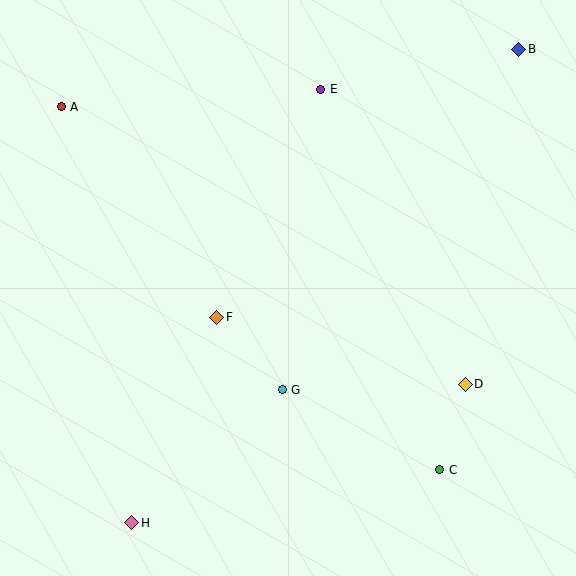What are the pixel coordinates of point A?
Point A is at (61, 107).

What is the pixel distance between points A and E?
The distance between A and E is 260 pixels.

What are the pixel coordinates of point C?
Point C is at (440, 470).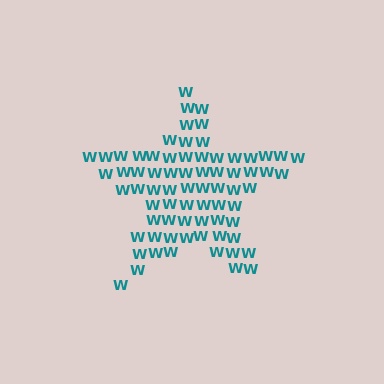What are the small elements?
The small elements are letter W's.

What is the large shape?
The large shape is a star.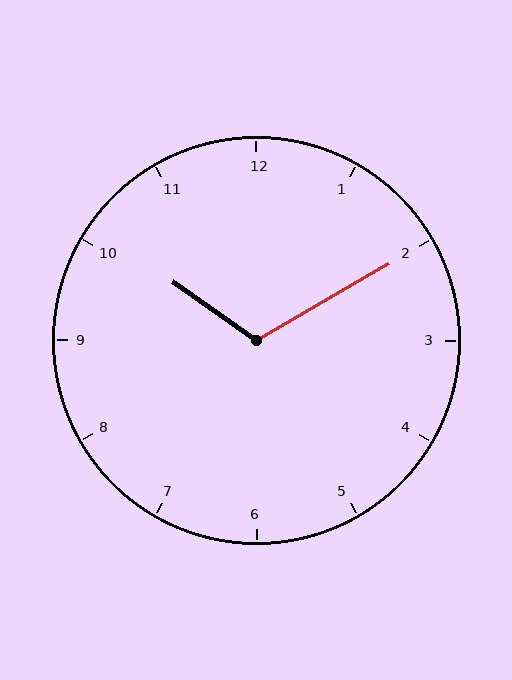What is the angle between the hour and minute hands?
Approximately 115 degrees.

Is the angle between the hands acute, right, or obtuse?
It is obtuse.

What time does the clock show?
10:10.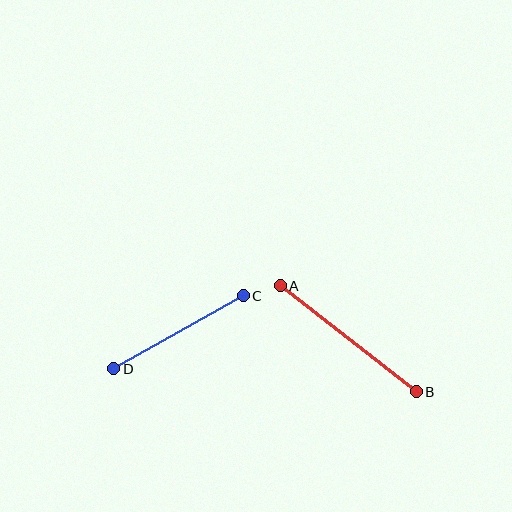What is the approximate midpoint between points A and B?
The midpoint is at approximately (348, 339) pixels.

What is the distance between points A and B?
The distance is approximately 172 pixels.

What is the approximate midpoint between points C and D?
The midpoint is at approximately (179, 332) pixels.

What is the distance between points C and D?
The distance is approximately 149 pixels.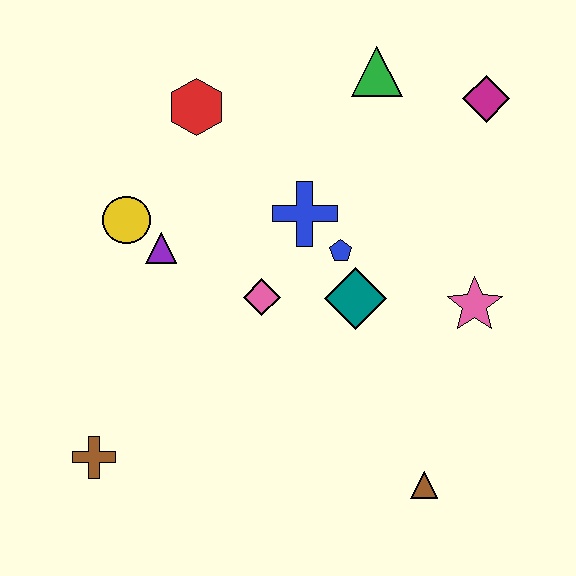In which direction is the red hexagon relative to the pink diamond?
The red hexagon is above the pink diamond.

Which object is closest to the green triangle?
The magenta diamond is closest to the green triangle.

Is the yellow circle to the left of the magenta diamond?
Yes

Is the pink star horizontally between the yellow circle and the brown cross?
No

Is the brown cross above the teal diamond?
No